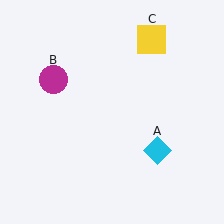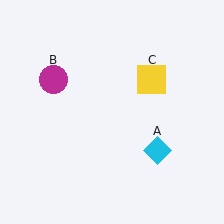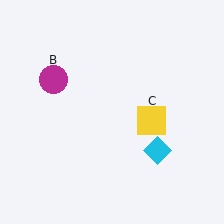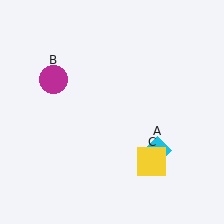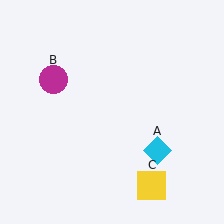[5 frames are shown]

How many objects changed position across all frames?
1 object changed position: yellow square (object C).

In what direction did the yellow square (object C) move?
The yellow square (object C) moved down.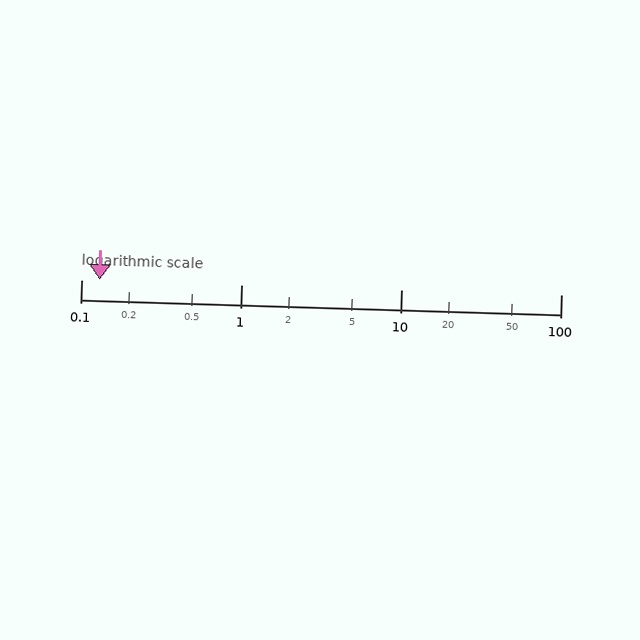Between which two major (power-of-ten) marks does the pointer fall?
The pointer is between 0.1 and 1.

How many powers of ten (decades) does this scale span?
The scale spans 3 decades, from 0.1 to 100.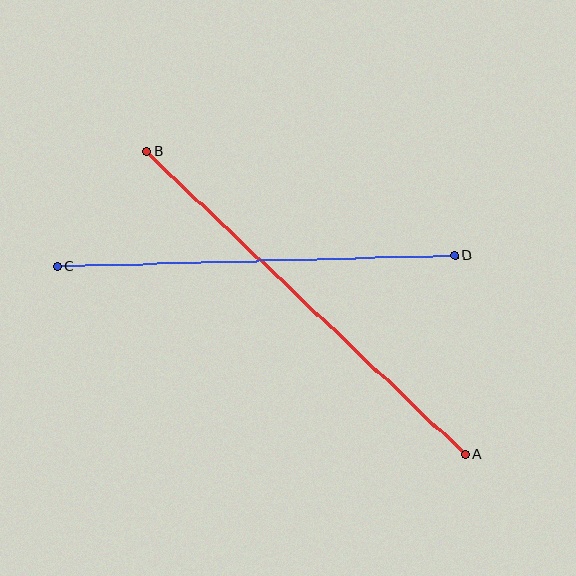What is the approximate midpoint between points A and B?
The midpoint is at approximately (306, 303) pixels.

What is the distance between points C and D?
The distance is approximately 398 pixels.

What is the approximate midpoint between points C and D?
The midpoint is at approximately (256, 261) pixels.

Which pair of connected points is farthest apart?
Points A and B are farthest apart.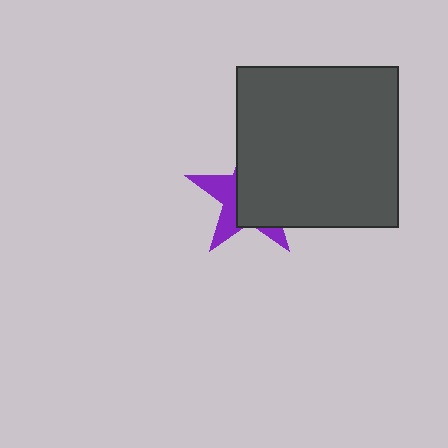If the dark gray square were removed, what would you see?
You would see the complete purple star.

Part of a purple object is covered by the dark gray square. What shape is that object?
It is a star.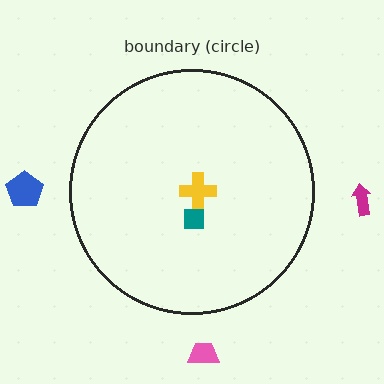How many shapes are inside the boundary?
2 inside, 3 outside.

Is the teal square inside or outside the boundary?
Inside.